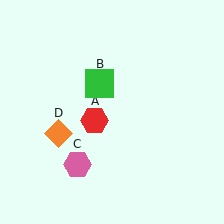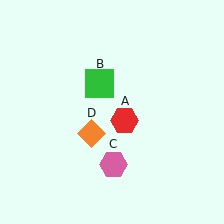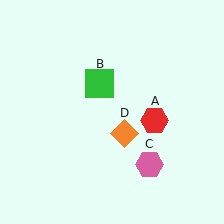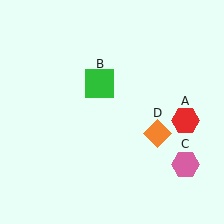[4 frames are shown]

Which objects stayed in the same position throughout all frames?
Green square (object B) remained stationary.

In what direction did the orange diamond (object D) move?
The orange diamond (object D) moved right.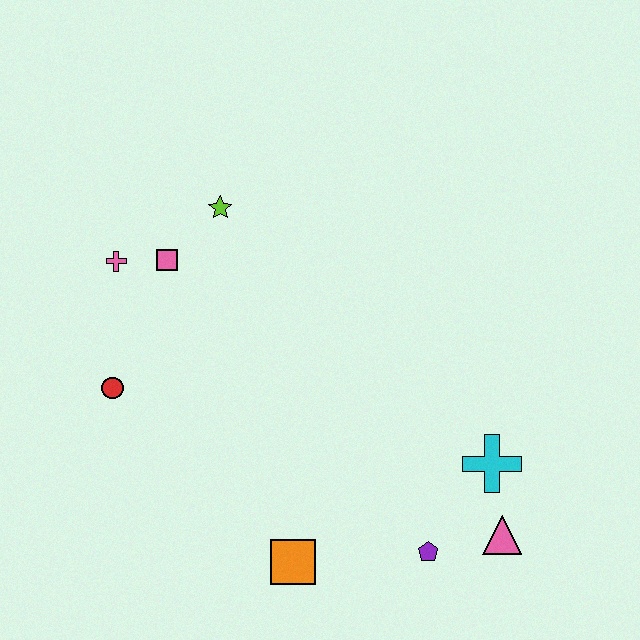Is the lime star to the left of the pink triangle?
Yes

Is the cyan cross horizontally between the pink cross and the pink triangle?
Yes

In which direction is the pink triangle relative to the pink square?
The pink triangle is to the right of the pink square.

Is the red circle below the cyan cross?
No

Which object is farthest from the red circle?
The pink triangle is farthest from the red circle.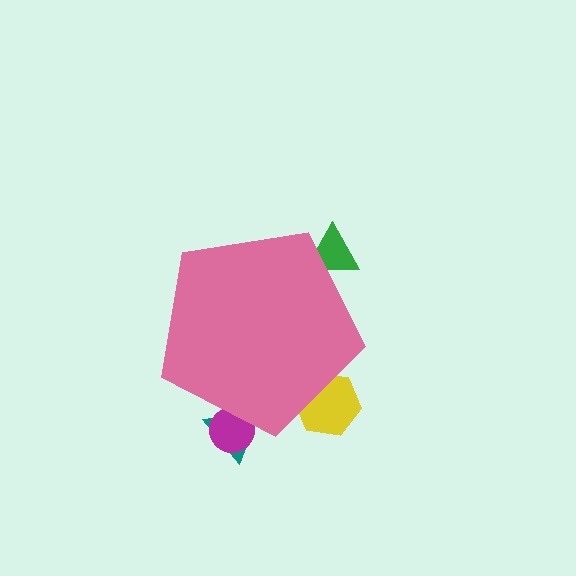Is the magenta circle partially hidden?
Yes, the magenta circle is partially hidden behind the pink pentagon.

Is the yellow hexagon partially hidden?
Yes, the yellow hexagon is partially hidden behind the pink pentagon.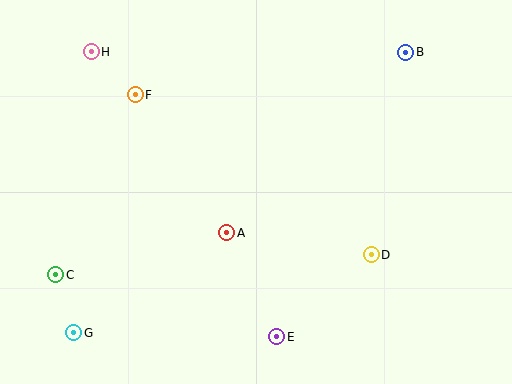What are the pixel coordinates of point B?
Point B is at (406, 52).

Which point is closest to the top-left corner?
Point H is closest to the top-left corner.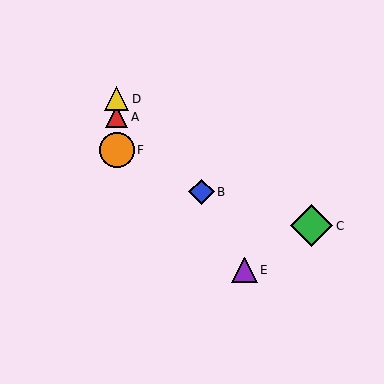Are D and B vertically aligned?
No, D is at x≈117 and B is at x≈201.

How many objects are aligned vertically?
3 objects (A, D, F) are aligned vertically.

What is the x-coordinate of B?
Object B is at x≈201.